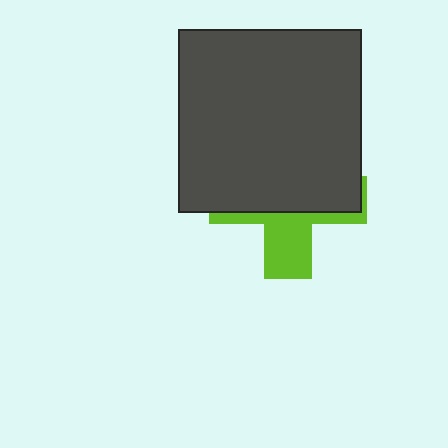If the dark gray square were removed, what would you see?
You would see the complete lime cross.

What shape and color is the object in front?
The object in front is a dark gray square.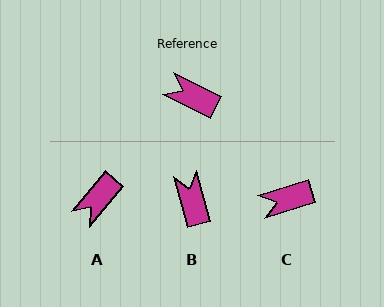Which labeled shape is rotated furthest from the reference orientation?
A, about 77 degrees away.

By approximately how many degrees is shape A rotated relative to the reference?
Approximately 77 degrees counter-clockwise.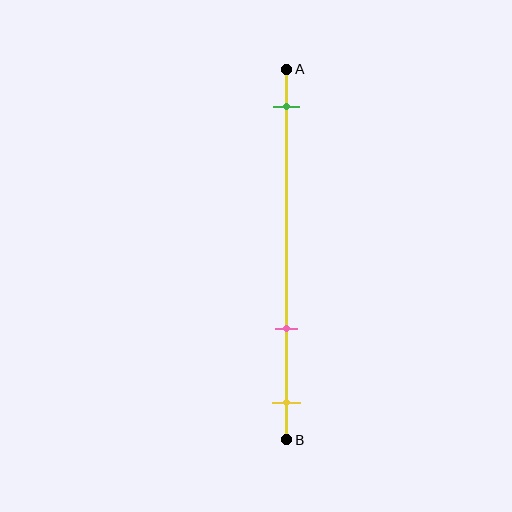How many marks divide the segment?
There are 3 marks dividing the segment.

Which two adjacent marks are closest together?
The pink and yellow marks are the closest adjacent pair.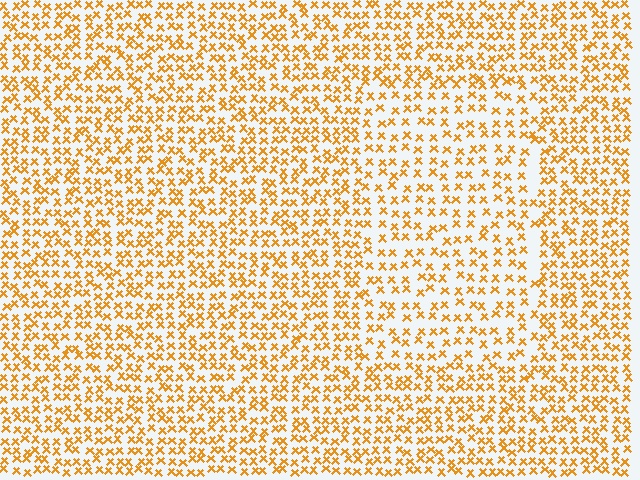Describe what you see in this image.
The image contains small orange elements arranged at two different densities. A rectangle-shaped region is visible where the elements are less densely packed than the surrounding area.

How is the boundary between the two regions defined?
The boundary is defined by a change in element density (approximately 1.6x ratio). All elements are the same color, size, and shape.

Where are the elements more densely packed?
The elements are more densely packed outside the rectangle boundary.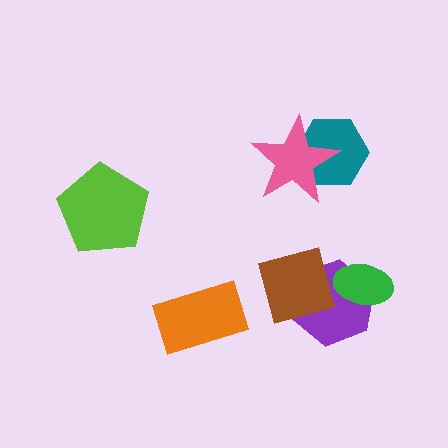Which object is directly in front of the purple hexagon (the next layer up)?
The green ellipse is directly in front of the purple hexagon.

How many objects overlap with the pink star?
1 object overlaps with the pink star.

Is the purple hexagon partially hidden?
Yes, it is partially covered by another shape.